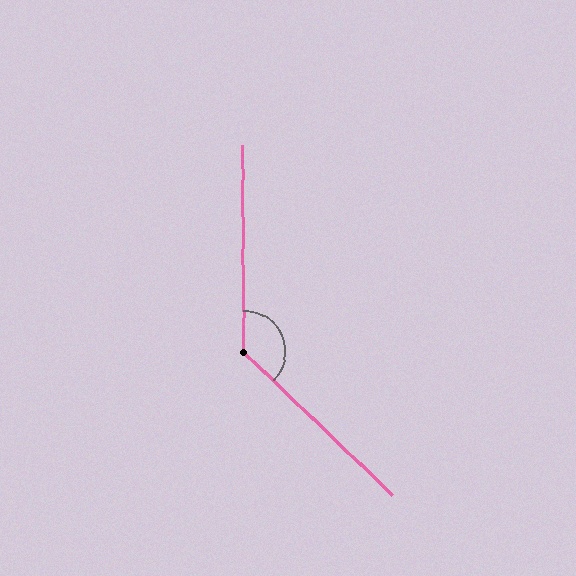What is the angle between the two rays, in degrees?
Approximately 134 degrees.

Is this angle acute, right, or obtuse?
It is obtuse.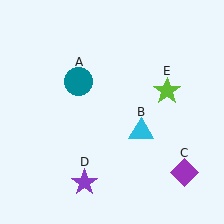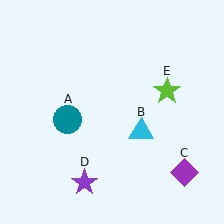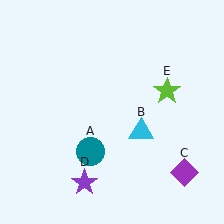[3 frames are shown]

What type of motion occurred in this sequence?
The teal circle (object A) rotated counterclockwise around the center of the scene.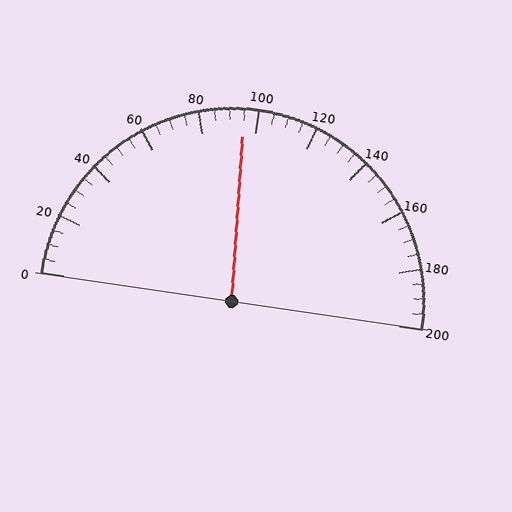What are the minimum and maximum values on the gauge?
The gauge ranges from 0 to 200.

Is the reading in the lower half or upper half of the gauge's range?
The reading is in the lower half of the range (0 to 200).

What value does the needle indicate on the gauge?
The needle indicates approximately 95.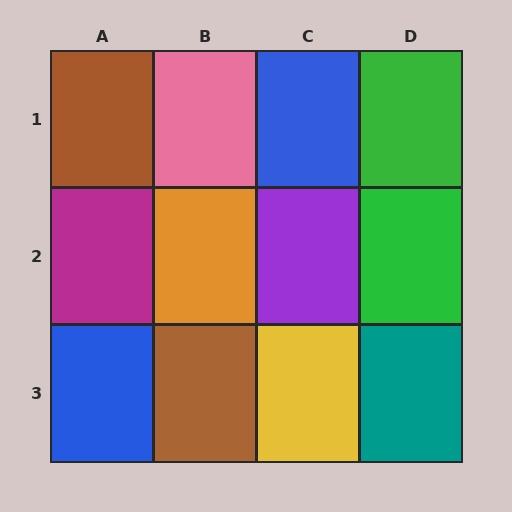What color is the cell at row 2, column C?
Purple.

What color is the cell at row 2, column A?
Magenta.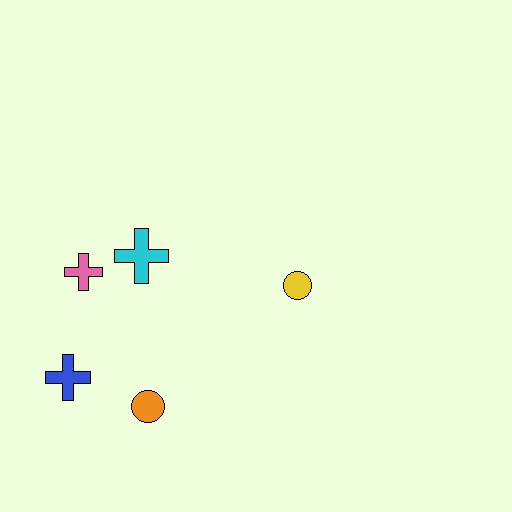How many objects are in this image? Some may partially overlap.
There are 5 objects.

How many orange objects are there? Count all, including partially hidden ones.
There is 1 orange object.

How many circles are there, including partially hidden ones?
There are 2 circles.